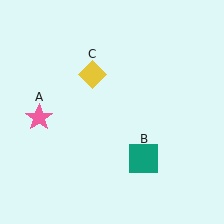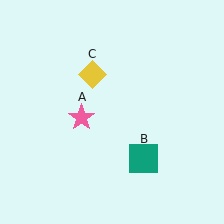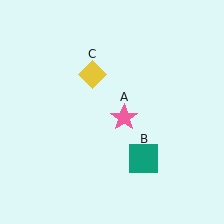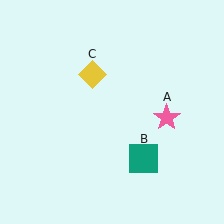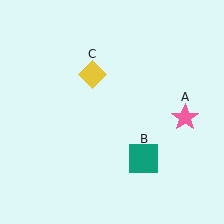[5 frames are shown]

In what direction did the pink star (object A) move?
The pink star (object A) moved right.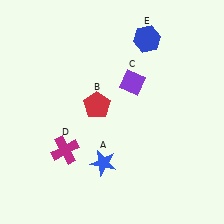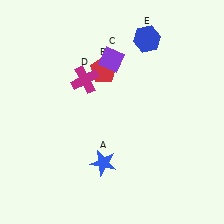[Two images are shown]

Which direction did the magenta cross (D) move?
The magenta cross (D) moved up.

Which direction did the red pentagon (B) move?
The red pentagon (B) moved up.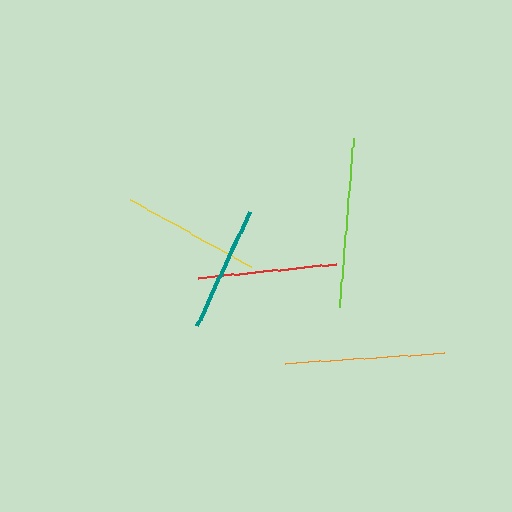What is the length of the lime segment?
The lime segment is approximately 169 pixels long.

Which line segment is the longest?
The lime line is the longest at approximately 169 pixels.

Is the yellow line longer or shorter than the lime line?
The lime line is longer than the yellow line.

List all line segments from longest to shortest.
From longest to shortest: lime, orange, red, yellow, teal.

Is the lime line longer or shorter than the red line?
The lime line is longer than the red line.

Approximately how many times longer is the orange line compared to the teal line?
The orange line is approximately 1.3 times the length of the teal line.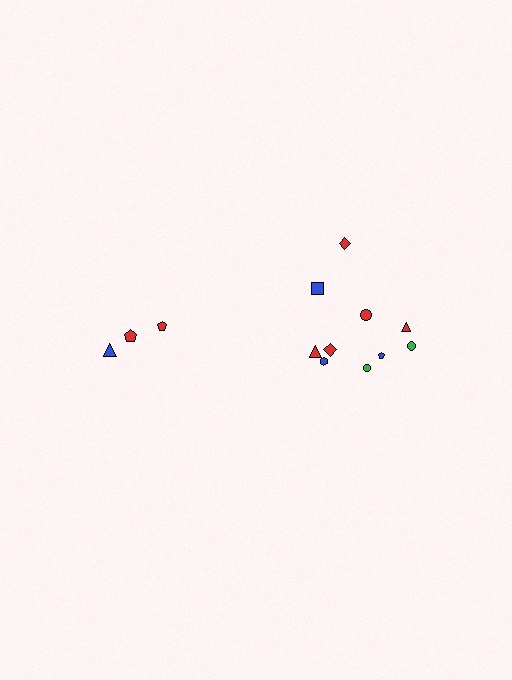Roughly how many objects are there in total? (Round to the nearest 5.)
Roughly 15 objects in total.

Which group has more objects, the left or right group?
The right group.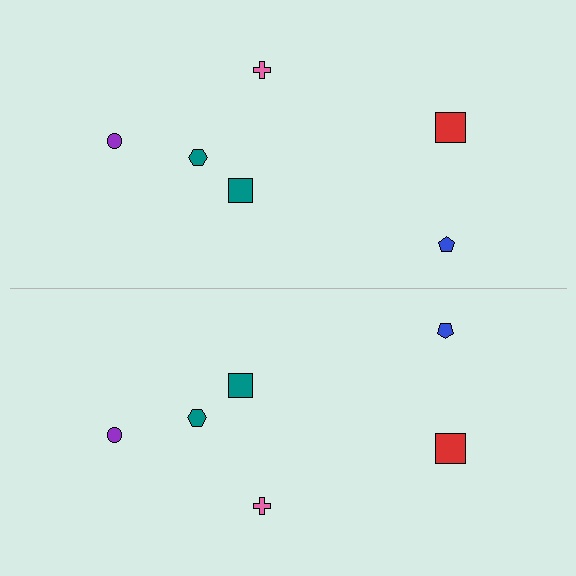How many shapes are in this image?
There are 12 shapes in this image.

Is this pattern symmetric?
Yes, this pattern has bilateral (reflection) symmetry.